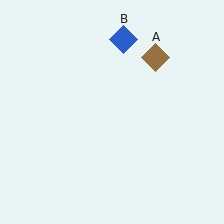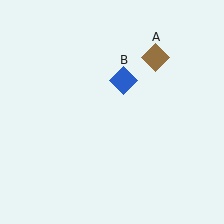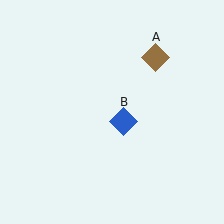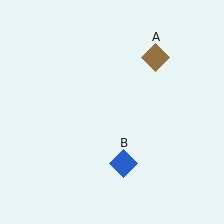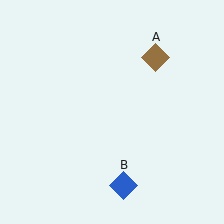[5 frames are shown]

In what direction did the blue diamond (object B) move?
The blue diamond (object B) moved down.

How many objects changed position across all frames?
1 object changed position: blue diamond (object B).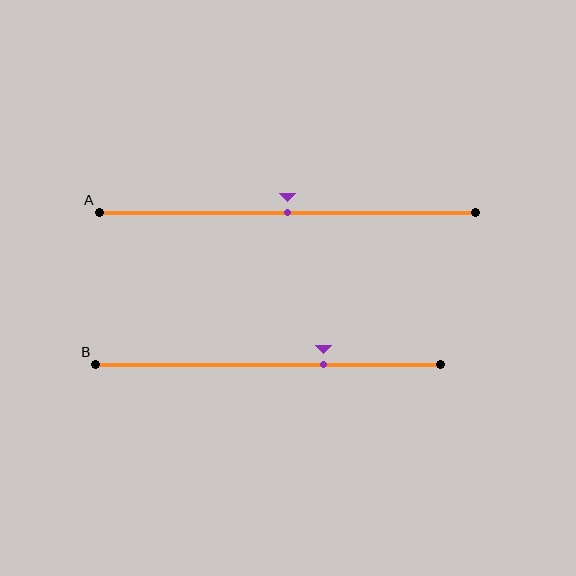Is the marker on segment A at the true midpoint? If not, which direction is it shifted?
Yes, the marker on segment A is at the true midpoint.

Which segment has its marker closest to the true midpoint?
Segment A has its marker closest to the true midpoint.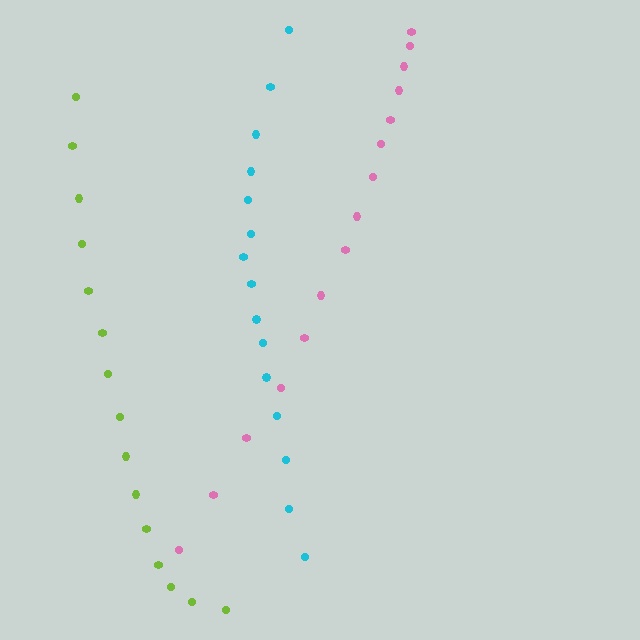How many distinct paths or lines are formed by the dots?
There are 3 distinct paths.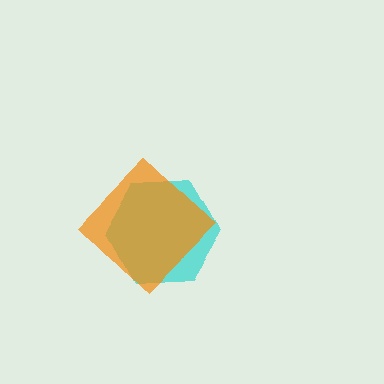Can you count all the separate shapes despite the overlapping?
Yes, there are 2 separate shapes.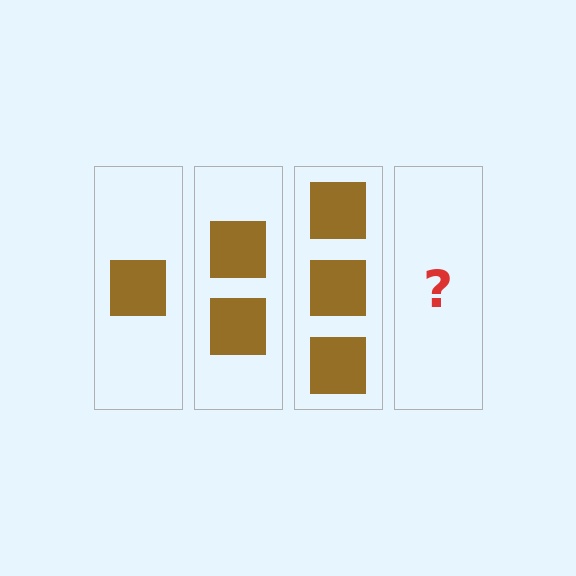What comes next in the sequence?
The next element should be 4 squares.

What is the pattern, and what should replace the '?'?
The pattern is that each step adds one more square. The '?' should be 4 squares.